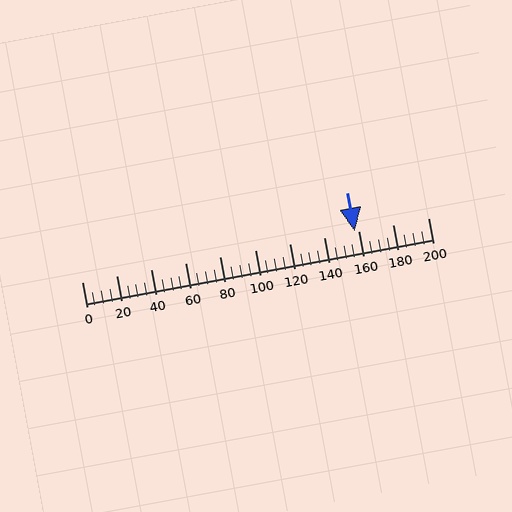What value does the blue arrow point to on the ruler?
The blue arrow points to approximately 158.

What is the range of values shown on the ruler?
The ruler shows values from 0 to 200.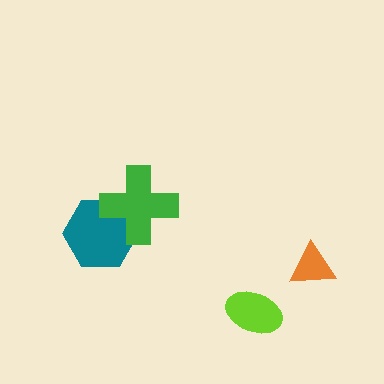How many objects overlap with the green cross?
1 object overlaps with the green cross.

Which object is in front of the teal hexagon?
The green cross is in front of the teal hexagon.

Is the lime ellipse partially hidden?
No, no other shape covers it.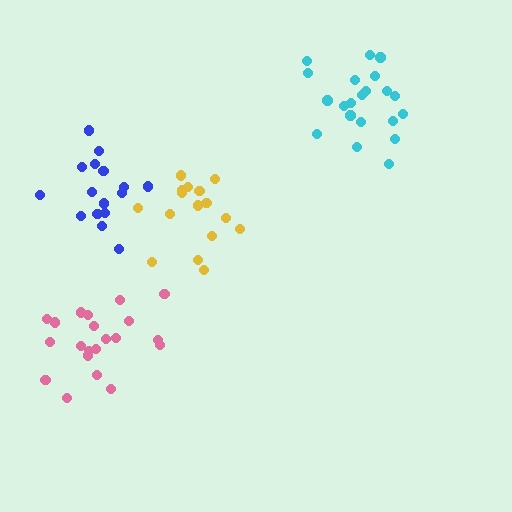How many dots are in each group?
Group 1: 16 dots, Group 2: 21 dots, Group 3: 16 dots, Group 4: 21 dots (74 total).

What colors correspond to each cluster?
The clusters are colored: yellow, pink, blue, cyan.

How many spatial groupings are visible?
There are 4 spatial groupings.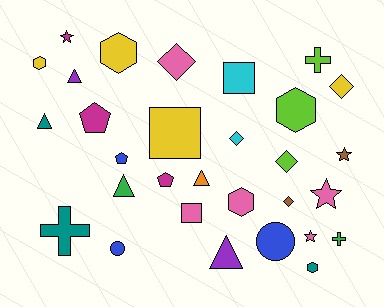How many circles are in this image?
There are 2 circles.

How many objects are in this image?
There are 30 objects.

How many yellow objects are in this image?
There are 4 yellow objects.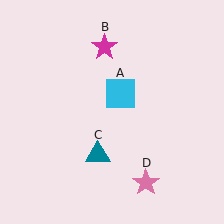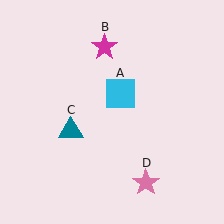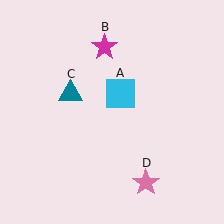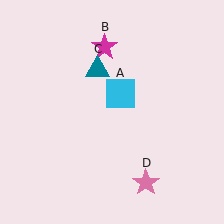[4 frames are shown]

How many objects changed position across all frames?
1 object changed position: teal triangle (object C).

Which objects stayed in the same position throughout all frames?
Cyan square (object A) and magenta star (object B) and pink star (object D) remained stationary.